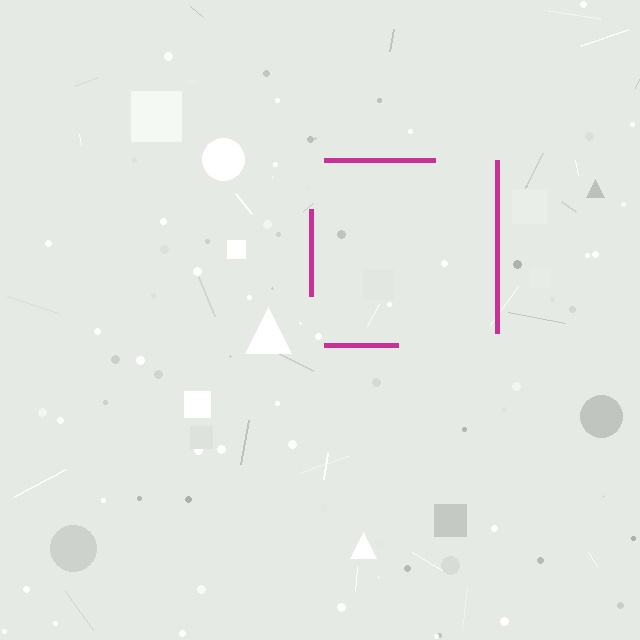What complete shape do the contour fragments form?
The contour fragments form a square.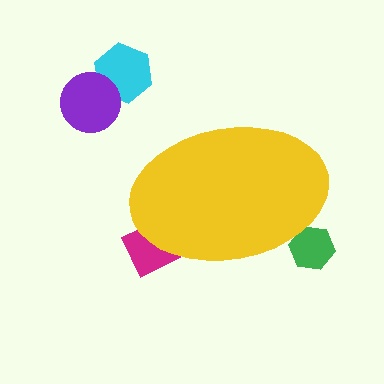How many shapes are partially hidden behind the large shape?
2 shapes are partially hidden.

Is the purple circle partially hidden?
No, the purple circle is fully visible.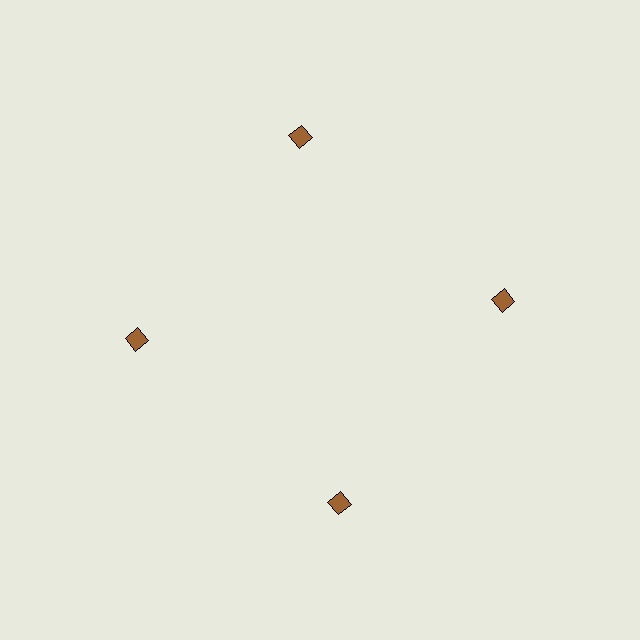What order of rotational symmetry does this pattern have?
This pattern has 4-fold rotational symmetry.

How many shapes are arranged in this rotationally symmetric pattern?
There are 4 shapes, arranged in 4 groups of 1.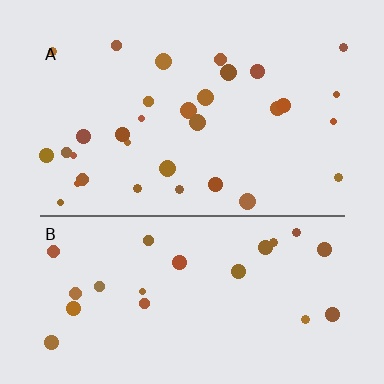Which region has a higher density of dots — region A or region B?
A (the top).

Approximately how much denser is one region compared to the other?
Approximately 1.4× — region A over region B.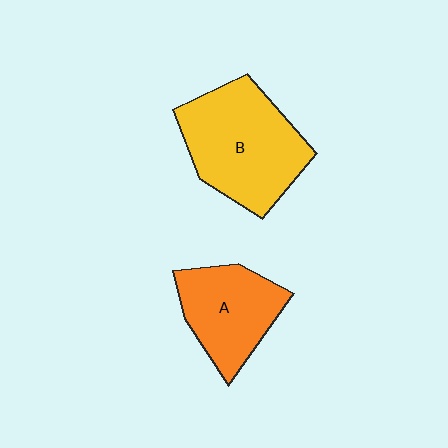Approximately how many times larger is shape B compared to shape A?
Approximately 1.4 times.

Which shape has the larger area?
Shape B (yellow).